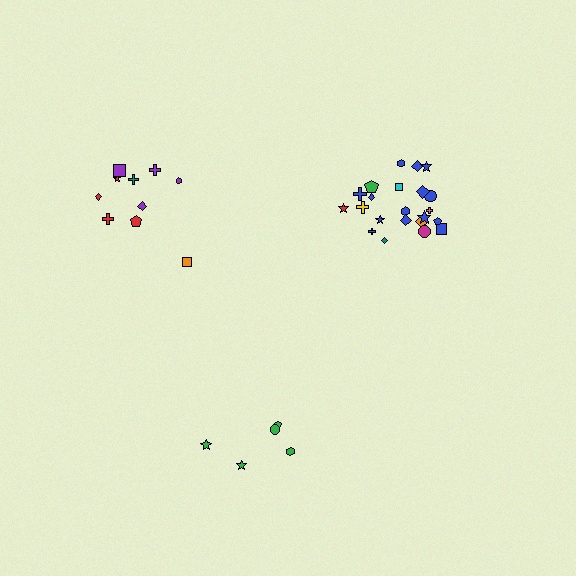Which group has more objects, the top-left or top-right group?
The top-right group.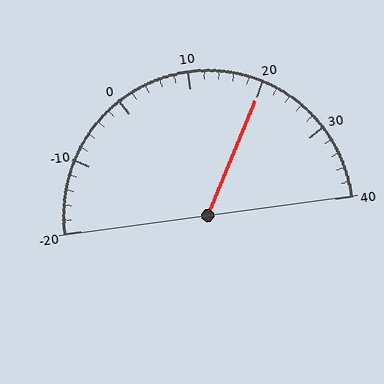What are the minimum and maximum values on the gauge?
The gauge ranges from -20 to 40.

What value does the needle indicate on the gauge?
The needle indicates approximately 20.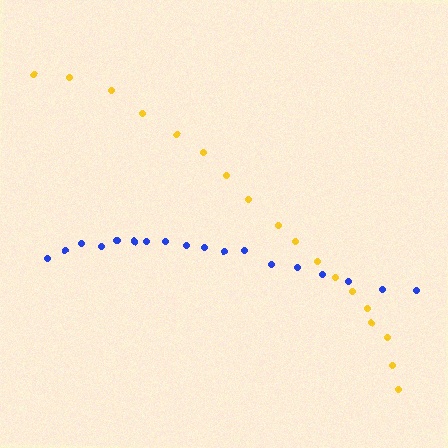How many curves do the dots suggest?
There are 2 distinct paths.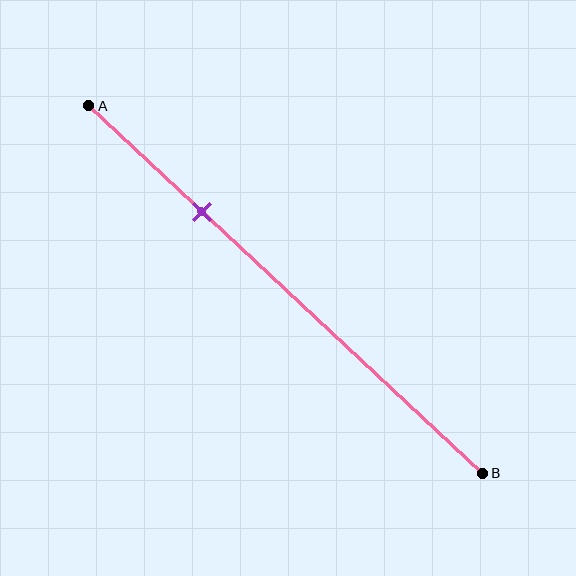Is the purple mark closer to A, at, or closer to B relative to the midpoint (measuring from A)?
The purple mark is closer to point A than the midpoint of segment AB.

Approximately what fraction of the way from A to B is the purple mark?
The purple mark is approximately 30% of the way from A to B.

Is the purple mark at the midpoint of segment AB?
No, the mark is at about 30% from A, not at the 50% midpoint.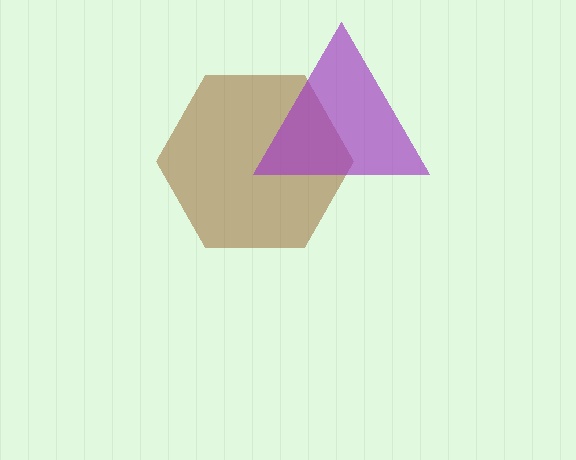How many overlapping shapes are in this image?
There are 2 overlapping shapes in the image.